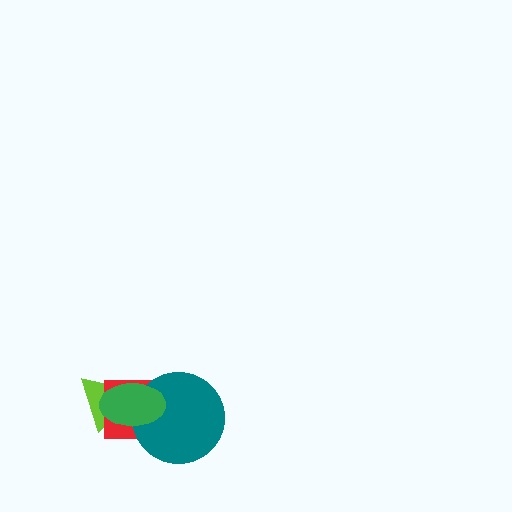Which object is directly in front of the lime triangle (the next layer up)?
The red rectangle is directly in front of the lime triangle.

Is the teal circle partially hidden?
Yes, it is partially covered by another shape.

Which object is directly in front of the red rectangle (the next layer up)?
The teal circle is directly in front of the red rectangle.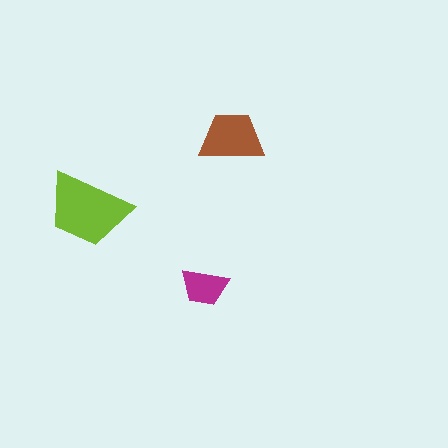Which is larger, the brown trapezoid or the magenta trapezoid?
The brown one.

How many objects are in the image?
There are 3 objects in the image.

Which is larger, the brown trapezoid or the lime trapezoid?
The lime one.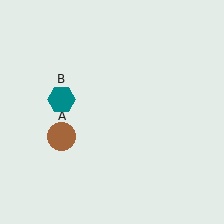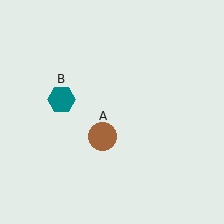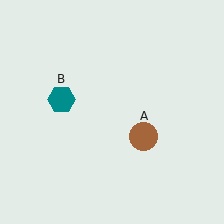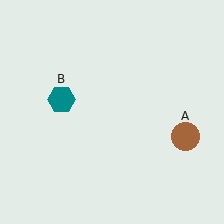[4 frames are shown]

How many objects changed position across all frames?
1 object changed position: brown circle (object A).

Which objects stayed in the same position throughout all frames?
Teal hexagon (object B) remained stationary.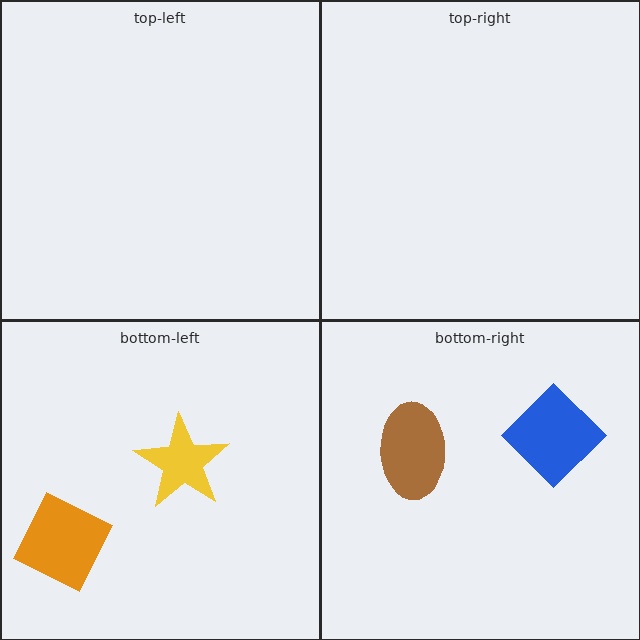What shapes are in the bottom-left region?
The orange square, the yellow star.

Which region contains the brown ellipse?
The bottom-right region.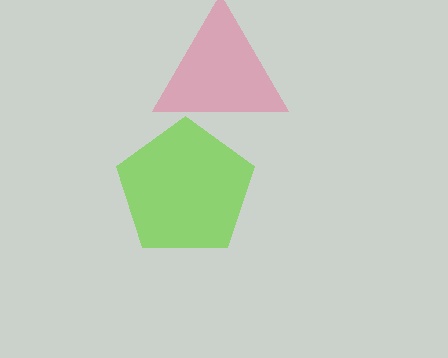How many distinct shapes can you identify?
There are 2 distinct shapes: a lime pentagon, a pink triangle.